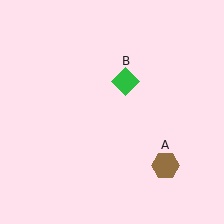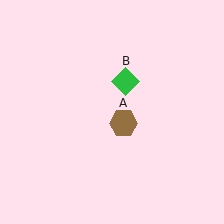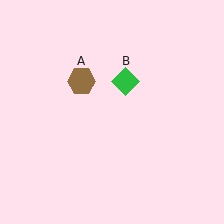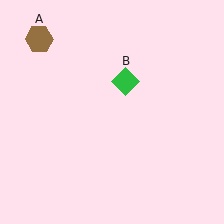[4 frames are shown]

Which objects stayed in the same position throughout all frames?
Green diamond (object B) remained stationary.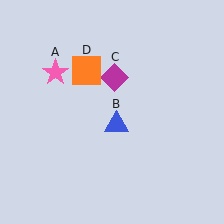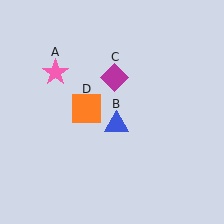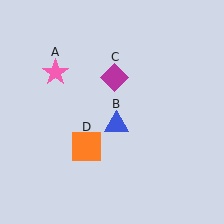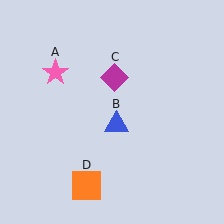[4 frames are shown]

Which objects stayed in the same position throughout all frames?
Pink star (object A) and blue triangle (object B) and magenta diamond (object C) remained stationary.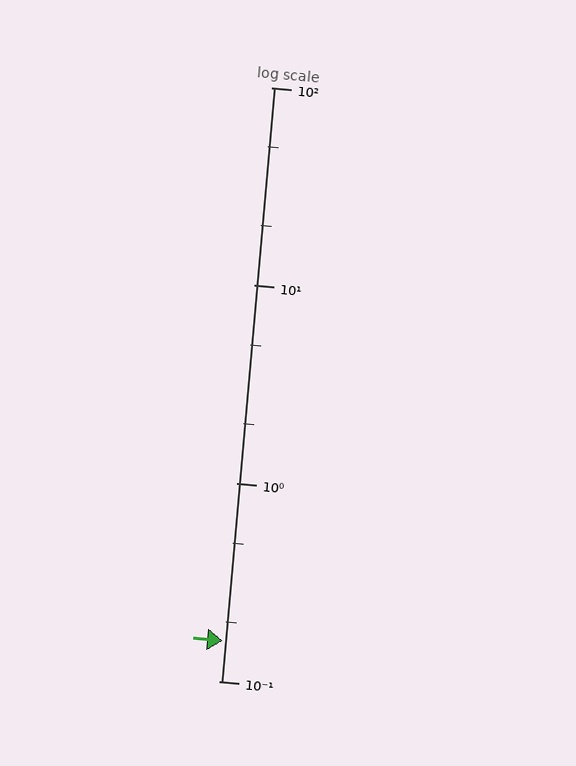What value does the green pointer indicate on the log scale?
The pointer indicates approximately 0.16.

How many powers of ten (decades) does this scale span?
The scale spans 3 decades, from 0.1 to 100.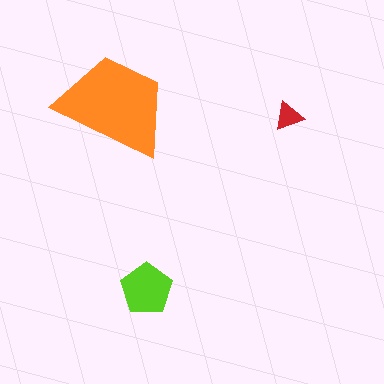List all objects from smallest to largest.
The red triangle, the lime pentagon, the orange trapezoid.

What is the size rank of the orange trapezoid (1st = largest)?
1st.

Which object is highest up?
The orange trapezoid is topmost.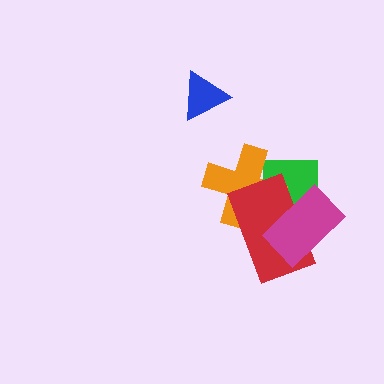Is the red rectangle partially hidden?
Yes, it is partially covered by another shape.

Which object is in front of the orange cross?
The red rectangle is in front of the orange cross.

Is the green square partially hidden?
Yes, it is partially covered by another shape.